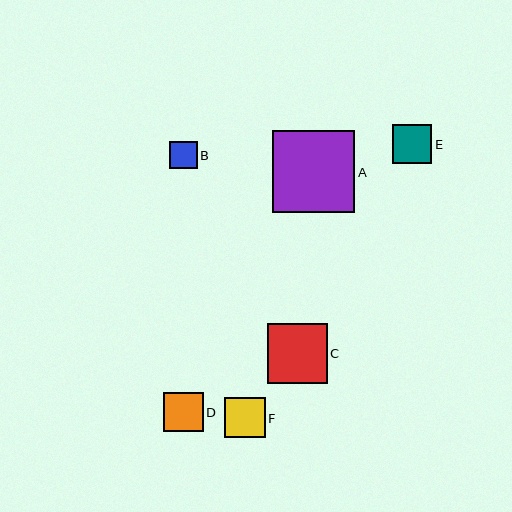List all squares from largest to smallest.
From largest to smallest: A, C, F, D, E, B.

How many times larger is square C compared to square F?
Square C is approximately 1.5 times the size of square F.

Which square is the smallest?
Square B is the smallest with a size of approximately 28 pixels.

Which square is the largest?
Square A is the largest with a size of approximately 82 pixels.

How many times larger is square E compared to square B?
Square E is approximately 1.4 times the size of square B.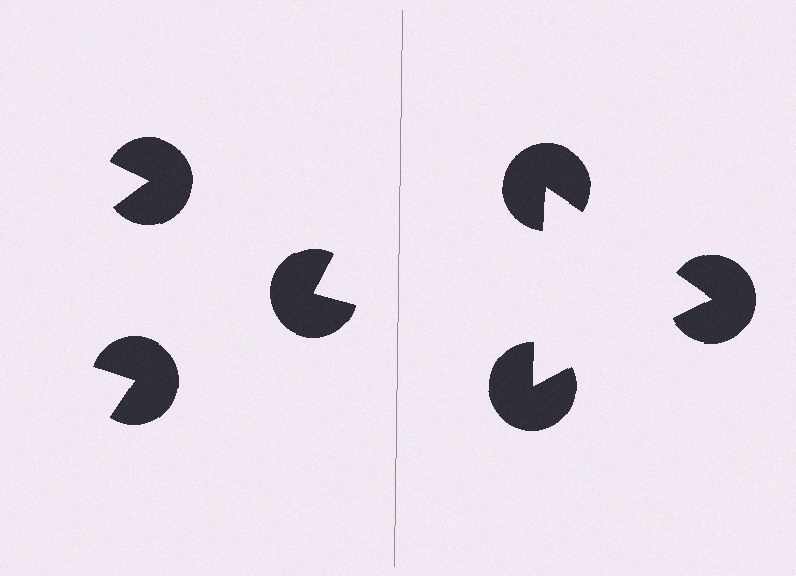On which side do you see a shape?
An illusory triangle appears on the right side. On the left side the wedge cuts are rotated, so no coherent shape forms.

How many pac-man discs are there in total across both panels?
6 — 3 on each side.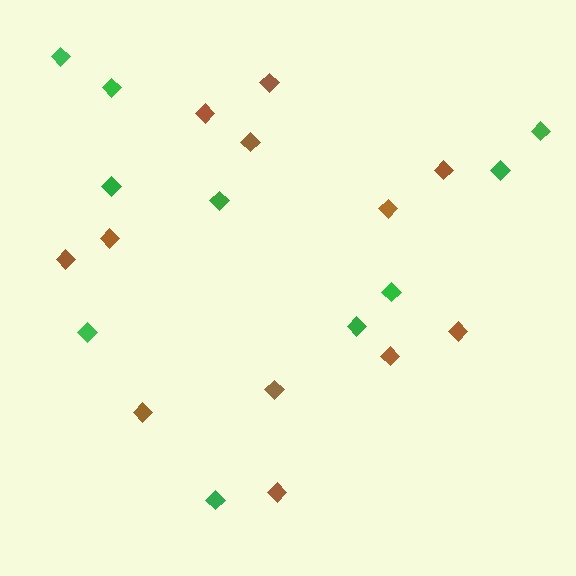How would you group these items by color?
There are 2 groups: one group of brown diamonds (12) and one group of green diamonds (10).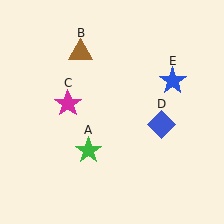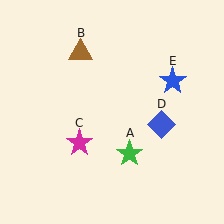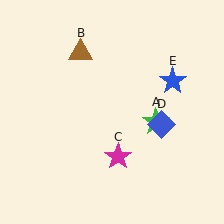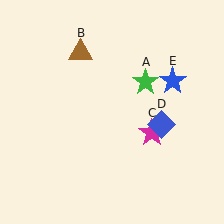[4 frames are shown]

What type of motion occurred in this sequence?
The green star (object A), magenta star (object C) rotated counterclockwise around the center of the scene.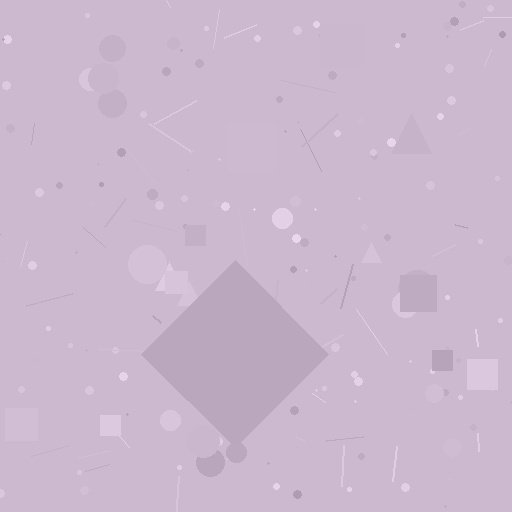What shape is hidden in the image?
A diamond is hidden in the image.